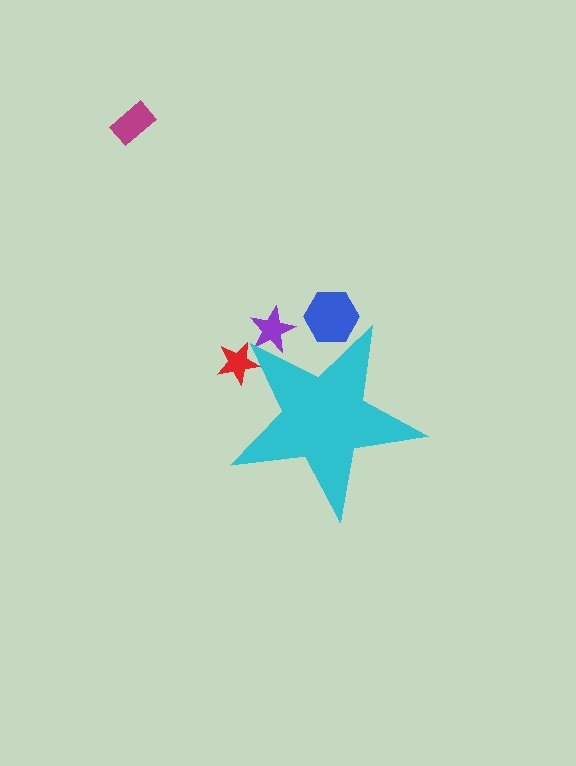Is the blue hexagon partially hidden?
Yes, the blue hexagon is partially hidden behind the cyan star.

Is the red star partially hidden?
Yes, the red star is partially hidden behind the cyan star.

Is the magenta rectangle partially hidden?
No, the magenta rectangle is fully visible.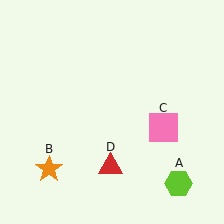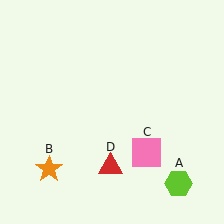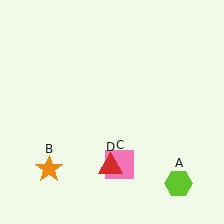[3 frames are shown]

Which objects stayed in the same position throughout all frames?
Lime hexagon (object A) and orange star (object B) and red triangle (object D) remained stationary.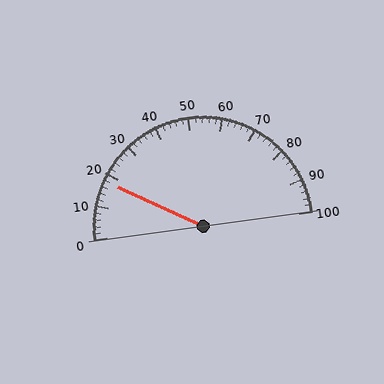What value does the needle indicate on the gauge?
The needle indicates approximately 18.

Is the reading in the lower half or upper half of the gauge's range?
The reading is in the lower half of the range (0 to 100).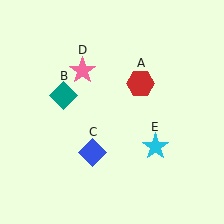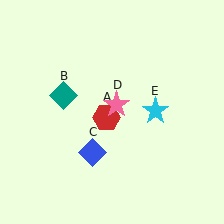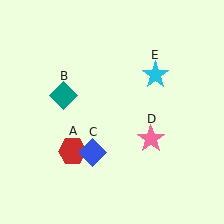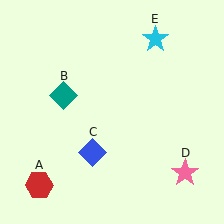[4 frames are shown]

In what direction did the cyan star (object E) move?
The cyan star (object E) moved up.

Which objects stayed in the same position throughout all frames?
Teal diamond (object B) and blue diamond (object C) remained stationary.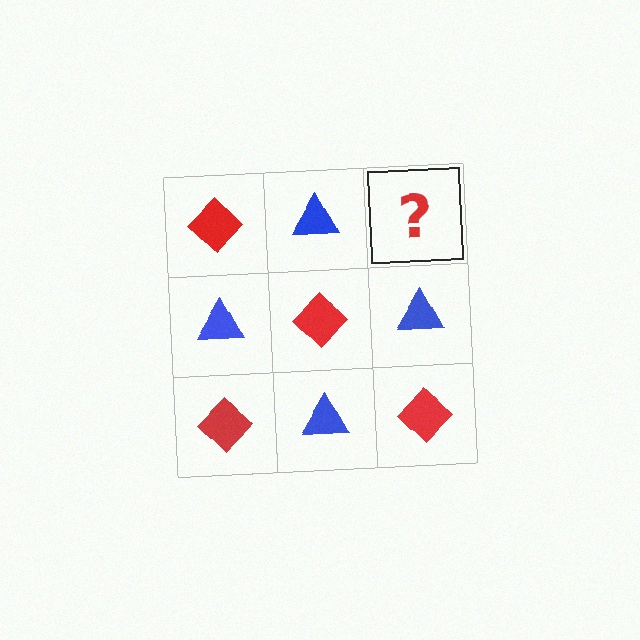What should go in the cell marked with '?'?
The missing cell should contain a red diamond.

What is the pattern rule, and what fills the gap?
The rule is that it alternates red diamond and blue triangle in a checkerboard pattern. The gap should be filled with a red diamond.